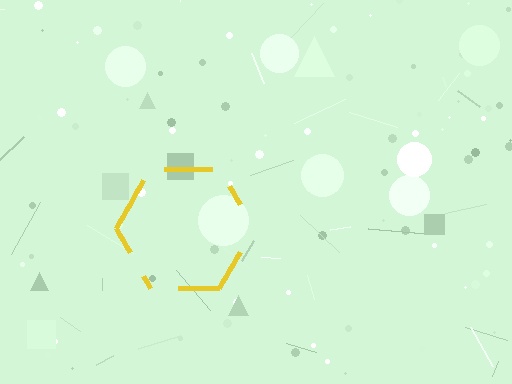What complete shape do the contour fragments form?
The contour fragments form a hexagon.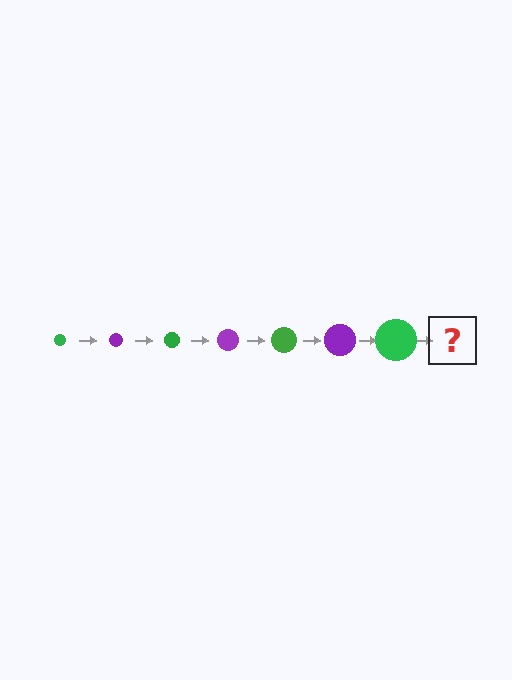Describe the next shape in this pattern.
It should be a purple circle, larger than the previous one.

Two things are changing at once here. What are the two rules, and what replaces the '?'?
The two rules are that the circle grows larger each step and the color cycles through green and purple. The '?' should be a purple circle, larger than the previous one.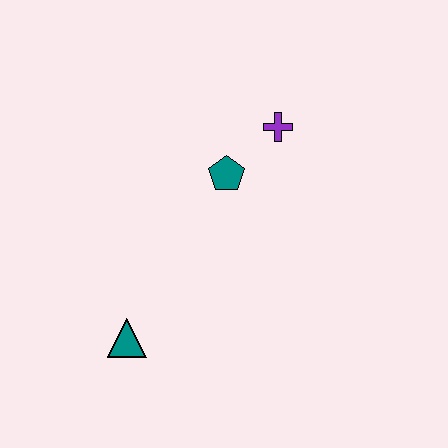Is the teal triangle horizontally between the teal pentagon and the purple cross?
No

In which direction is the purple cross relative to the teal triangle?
The purple cross is above the teal triangle.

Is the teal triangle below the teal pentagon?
Yes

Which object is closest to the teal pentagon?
The purple cross is closest to the teal pentagon.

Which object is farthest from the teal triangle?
The purple cross is farthest from the teal triangle.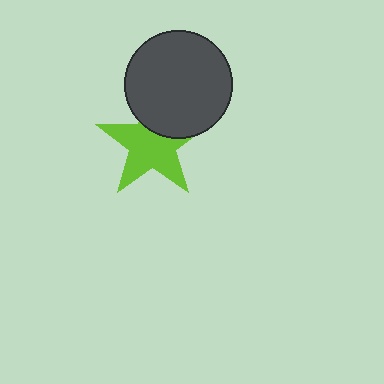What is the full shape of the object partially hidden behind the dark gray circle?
The partially hidden object is a lime star.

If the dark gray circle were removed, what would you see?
You would see the complete lime star.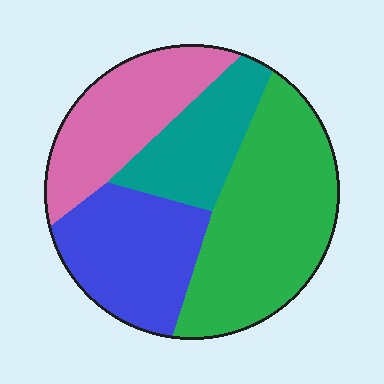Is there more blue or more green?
Green.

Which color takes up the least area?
Teal, at roughly 15%.